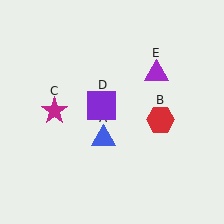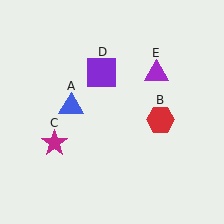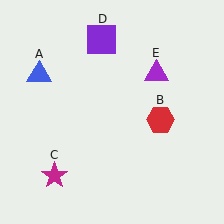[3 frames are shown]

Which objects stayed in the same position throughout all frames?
Red hexagon (object B) and purple triangle (object E) remained stationary.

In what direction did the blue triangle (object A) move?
The blue triangle (object A) moved up and to the left.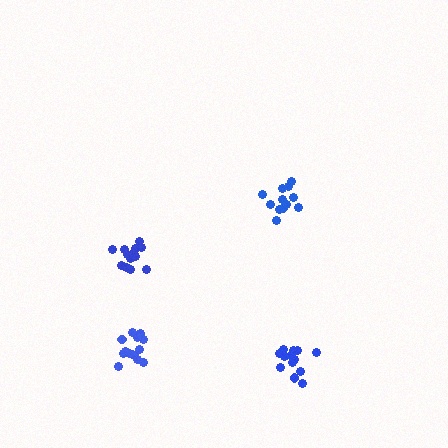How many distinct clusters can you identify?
There are 4 distinct clusters.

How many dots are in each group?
Group 1: 14 dots, Group 2: 13 dots, Group 3: 12 dots, Group 4: 14 dots (53 total).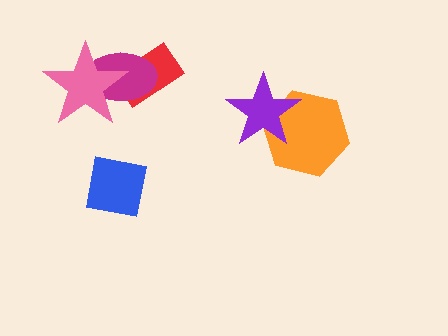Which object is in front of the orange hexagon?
The purple star is in front of the orange hexagon.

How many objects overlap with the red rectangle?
2 objects overlap with the red rectangle.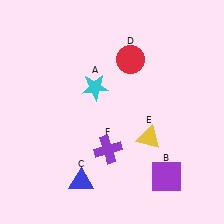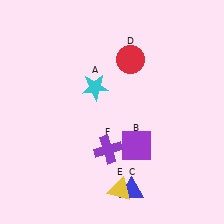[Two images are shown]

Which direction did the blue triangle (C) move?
The blue triangle (C) moved right.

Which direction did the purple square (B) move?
The purple square (B) moved up.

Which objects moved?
The objects that moved are: the purple square (B), the blue triangle (C), the yellow triangle (E).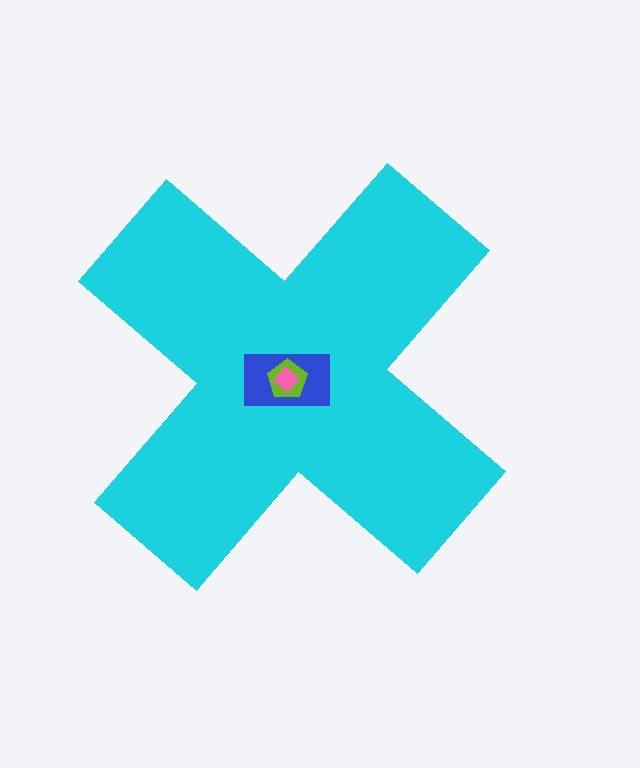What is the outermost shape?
The cyan cross.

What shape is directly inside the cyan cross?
The blue rectangle.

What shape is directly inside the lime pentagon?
The pink diamond.